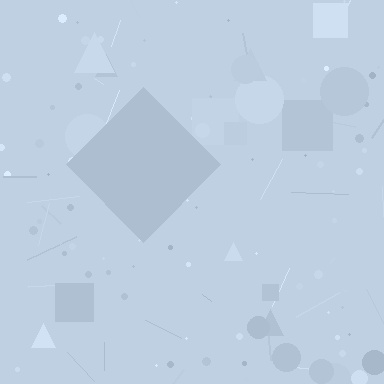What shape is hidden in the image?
A diamond is hidden in the image.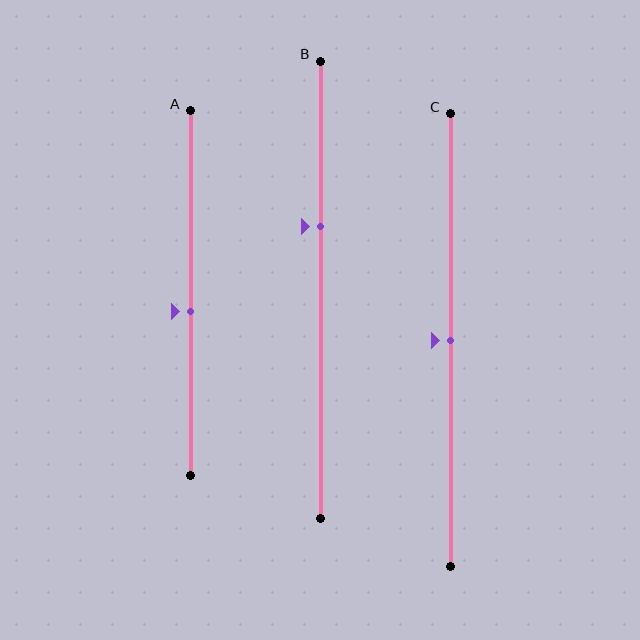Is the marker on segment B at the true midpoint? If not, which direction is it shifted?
No, the marker on segment B is shifted upward by about 14% of the segment length.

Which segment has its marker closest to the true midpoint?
Segment C has its marker closest to the true midpoint.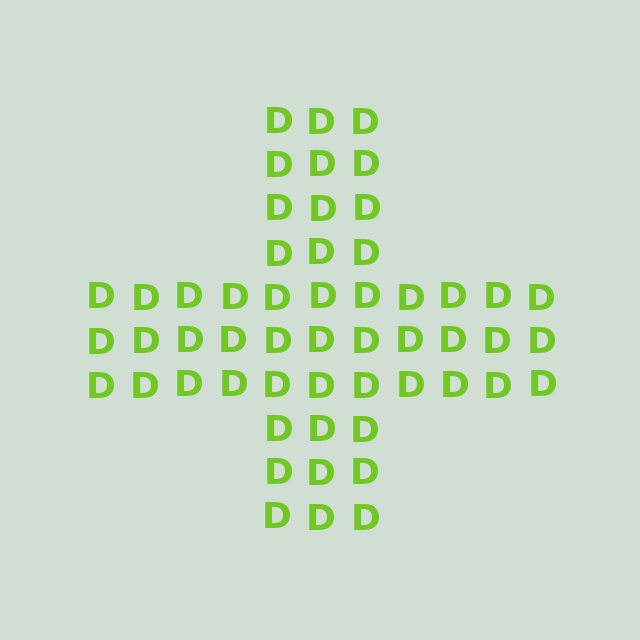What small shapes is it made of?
It is made of small letter D's.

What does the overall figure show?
The overall figure shows a cross.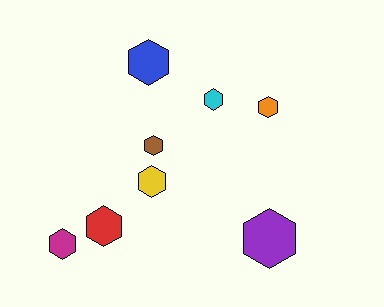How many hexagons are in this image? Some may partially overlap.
There are 8 hexagons.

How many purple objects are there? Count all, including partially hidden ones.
There is 1 purple object.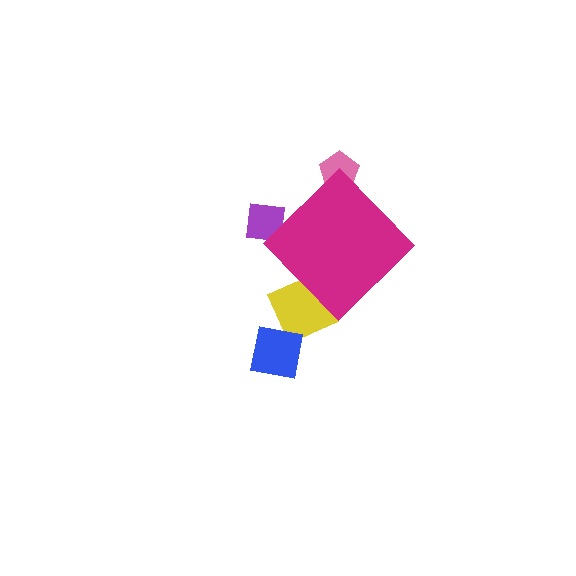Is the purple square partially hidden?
Yes, the purple square is partially hidden behind the magenta diamond.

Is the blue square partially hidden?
No, the blue square is fully visible.